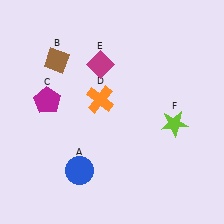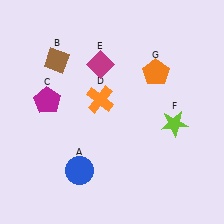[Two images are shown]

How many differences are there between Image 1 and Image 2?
There is 1 difference between the two images.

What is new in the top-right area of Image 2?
An orange pentagon (G) was added in the top-right area of Image 2.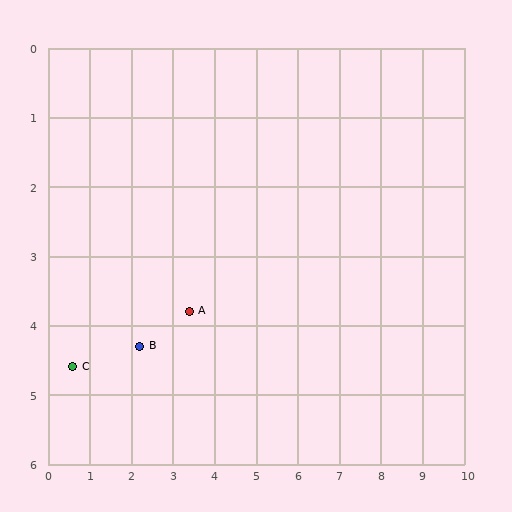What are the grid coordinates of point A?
Point A is at approximately (3.4, 3.8).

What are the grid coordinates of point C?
Point C is at approximately (0.6, 4.6).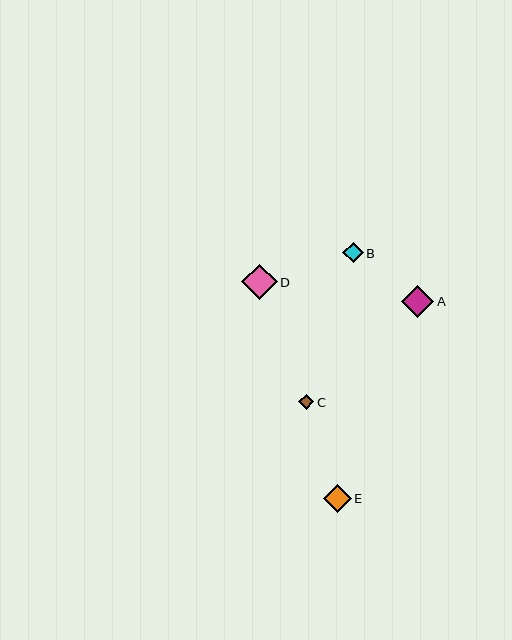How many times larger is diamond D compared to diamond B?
Diamond D is approximately 1.7 times the size of diamond B.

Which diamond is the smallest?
Diamond C is the smallest with a size of approximately 15 pixels.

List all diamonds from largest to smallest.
From largest to smallest: D, A, E, B, C.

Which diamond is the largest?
Diamond D is the largest with a size of approximately 35 pixels.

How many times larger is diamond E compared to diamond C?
Diamond E is approximately 1.8 times the size of diamond C.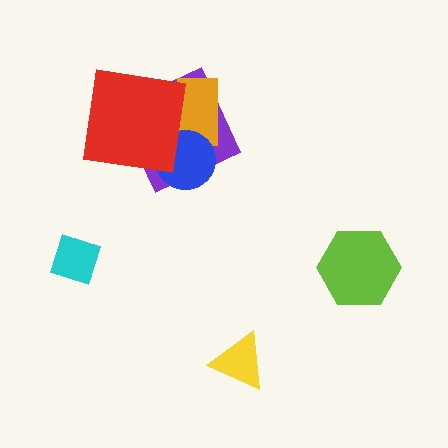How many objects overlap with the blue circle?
3 objects overlap with the blue circle.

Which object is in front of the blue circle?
The red square is in front of the blue circle.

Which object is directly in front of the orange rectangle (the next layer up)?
The blue circle is directly in front of the orange rectangle.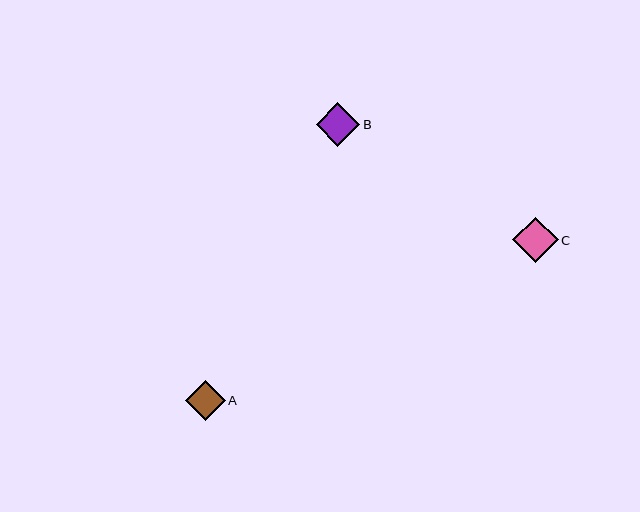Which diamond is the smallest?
Diamond A is the smallest with a size of approximately 40 pixels.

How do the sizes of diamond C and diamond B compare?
Diamond C and diamond B are approximately the same size.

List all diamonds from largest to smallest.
From largest to smallest: C, B, A.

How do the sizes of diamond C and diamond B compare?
Diamond C and diamond B are approximately the same size.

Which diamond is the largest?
Diamond C is the largest with a size of approximately 46 pixels.